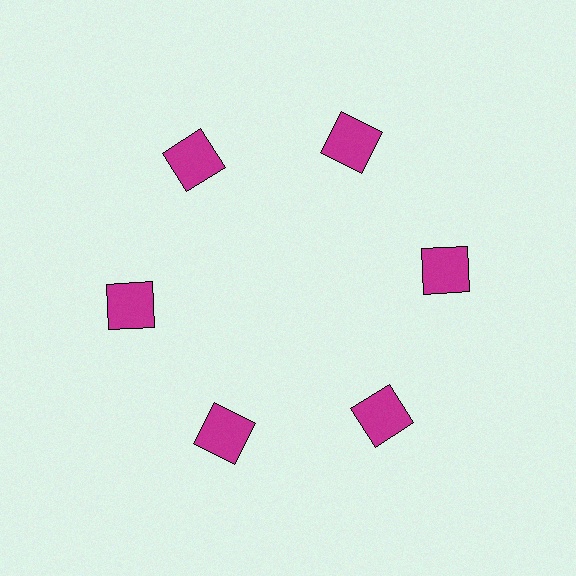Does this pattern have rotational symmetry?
Yes, this pattern has 6-fold rotational symmetry. It looks the same after rotating 60 degrees around the center.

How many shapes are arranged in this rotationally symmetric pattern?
There are 6 shapes, arranged in 6 groups of 1.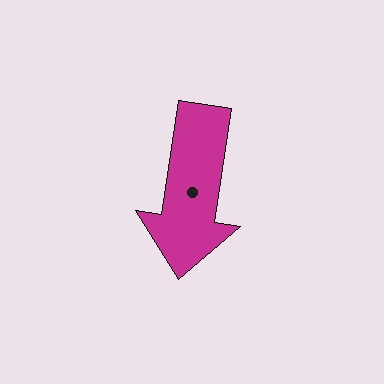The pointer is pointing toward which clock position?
Roughly 6 o'clock.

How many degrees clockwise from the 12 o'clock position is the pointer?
Approximately 189 degrees.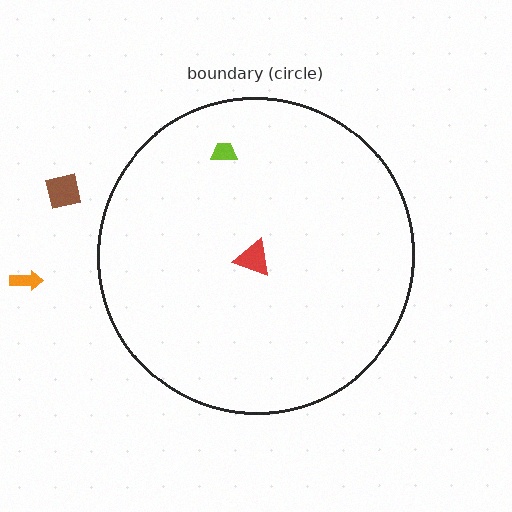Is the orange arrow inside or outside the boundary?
Outside.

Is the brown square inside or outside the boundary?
Outside.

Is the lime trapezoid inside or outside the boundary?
Inside.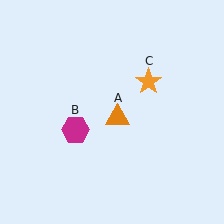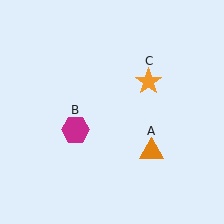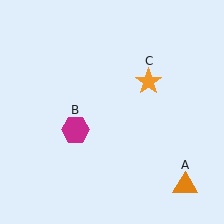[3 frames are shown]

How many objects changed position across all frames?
1 object changed position: orange triangle (object A).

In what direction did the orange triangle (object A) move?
The orange triangle (object A) moved down and to the right.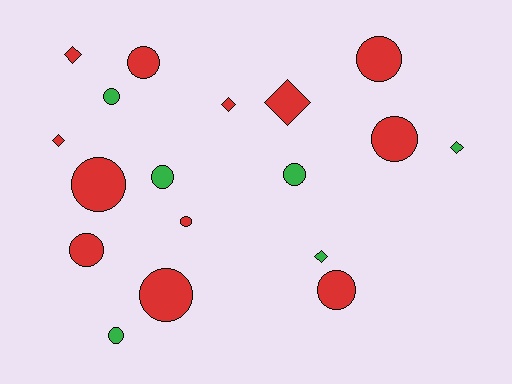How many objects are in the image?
There are 18 objects.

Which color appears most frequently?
Red, with 12 objects.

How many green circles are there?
There are 4 green circles.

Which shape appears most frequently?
Circle, with 12 objects.